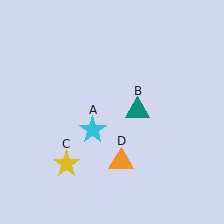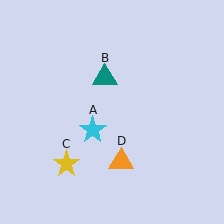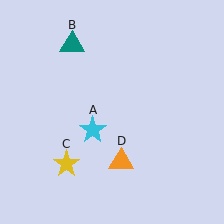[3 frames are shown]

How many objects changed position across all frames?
1 object changed position: teal triangle (object B).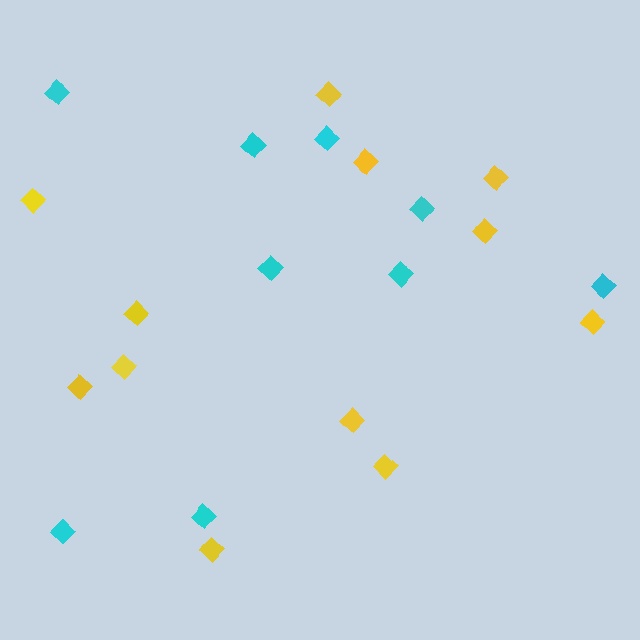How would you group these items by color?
There are 2 groups: one group of cyan diamonds (9) and one group of yellow diamonds (12).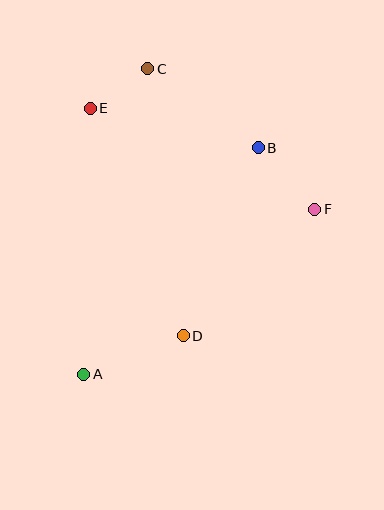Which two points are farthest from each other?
Points A and C are farthest from each other.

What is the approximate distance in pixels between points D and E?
The distance between D and E is approximately 246 pixels.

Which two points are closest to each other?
Points C and E are closest to each other.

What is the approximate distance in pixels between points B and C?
The distance between B and C is approximately 136 pixels.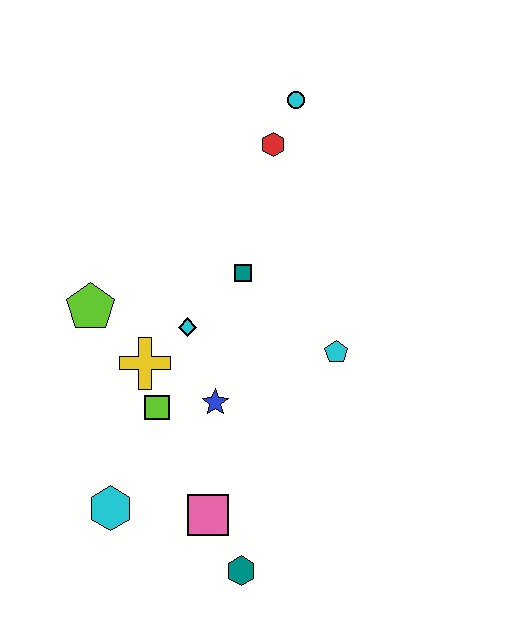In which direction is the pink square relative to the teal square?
The pink square is below the teal square.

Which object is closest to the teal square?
The cyan diamond is closest to the teal square.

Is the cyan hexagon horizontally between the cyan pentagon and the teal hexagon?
No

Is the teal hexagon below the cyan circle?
Yes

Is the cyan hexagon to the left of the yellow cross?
Yes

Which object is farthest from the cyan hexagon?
The cyan circle is farthest from the cyan hexagon.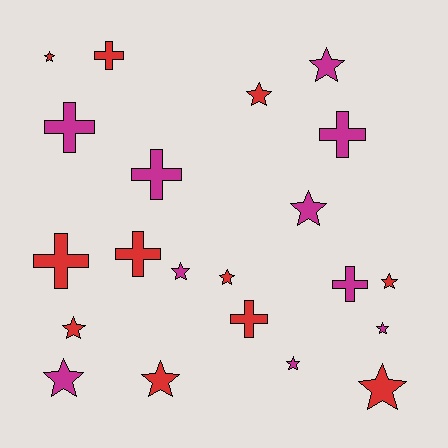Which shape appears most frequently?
Star, with 13 objects.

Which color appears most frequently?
Red, with 11 objects.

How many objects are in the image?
There are 21 objects.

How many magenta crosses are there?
There are 4 magenta crosses.